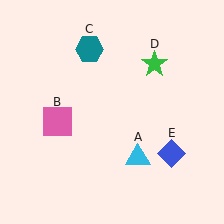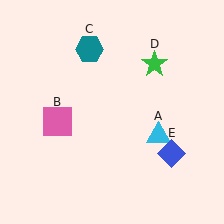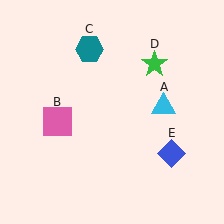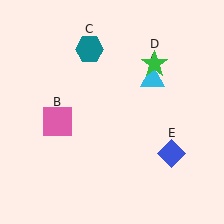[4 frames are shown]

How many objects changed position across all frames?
1 object changed position: cyan triangle (object A).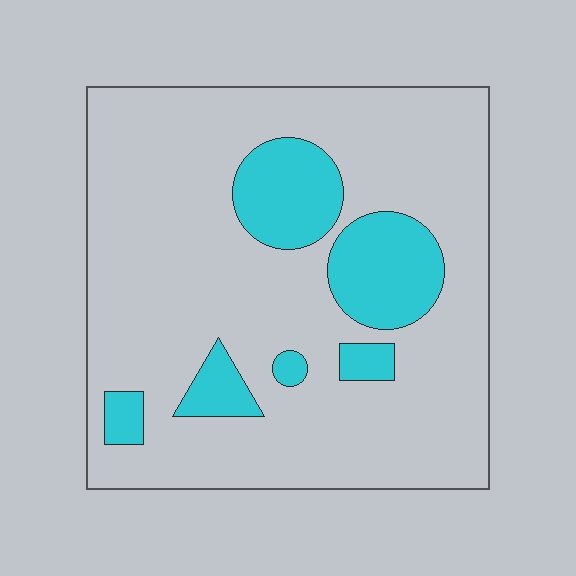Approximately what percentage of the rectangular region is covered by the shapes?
Approximately 20%.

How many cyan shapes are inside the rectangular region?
6.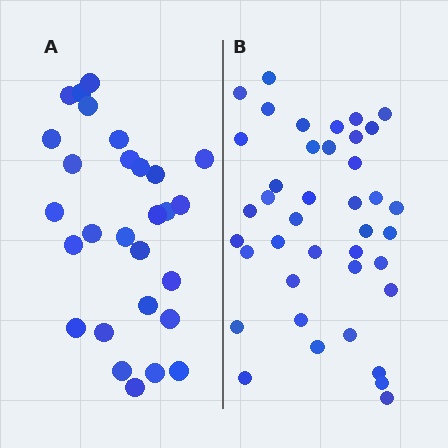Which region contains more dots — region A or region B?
Region B (the right region) has more dots.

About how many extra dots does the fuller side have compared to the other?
Region B has roughly 12 or so more dots than region A.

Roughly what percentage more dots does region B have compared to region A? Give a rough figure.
About 45% more.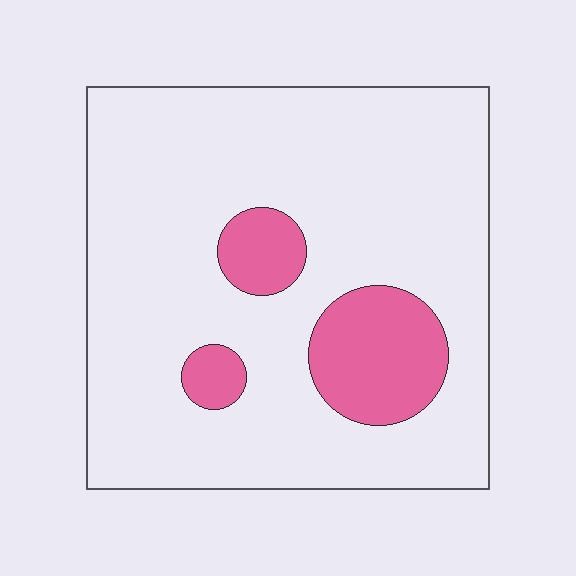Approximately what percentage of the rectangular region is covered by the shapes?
Approximately 15%.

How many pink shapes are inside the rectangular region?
3.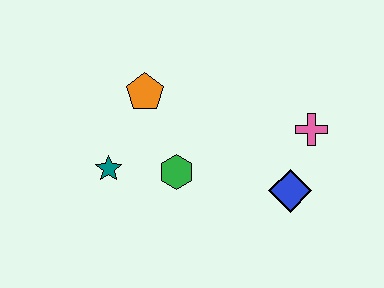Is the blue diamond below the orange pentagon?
Yes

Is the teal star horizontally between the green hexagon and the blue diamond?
No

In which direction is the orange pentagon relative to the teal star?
The orange pentagon is above the teal star.